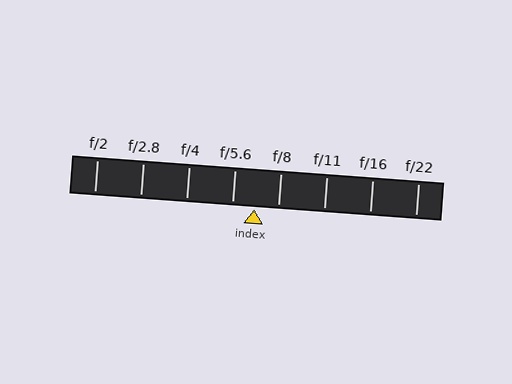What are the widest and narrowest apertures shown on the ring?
The widest aperture shown is f/2 and the narrowest is f/22.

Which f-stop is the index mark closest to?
The index mark is closest to f/5.6.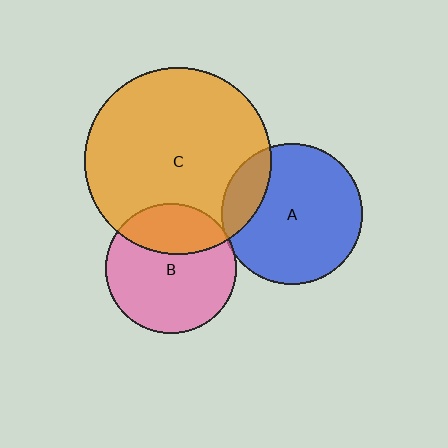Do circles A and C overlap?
Yes.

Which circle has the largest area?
Circle C (orange).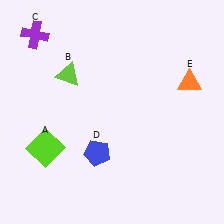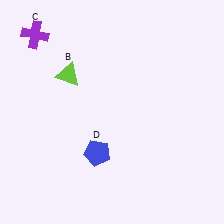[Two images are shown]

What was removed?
The orange triangle (E), the lime square (A) were removed in Image 2.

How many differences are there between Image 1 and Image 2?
There are 2 differences between the two images.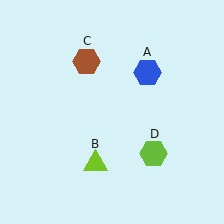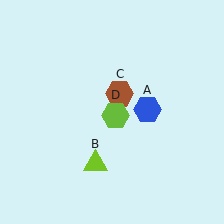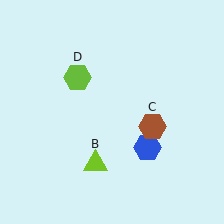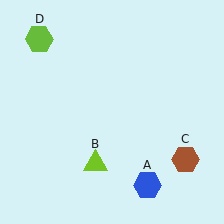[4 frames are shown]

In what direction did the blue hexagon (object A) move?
The blue hexagon (object A) moved down.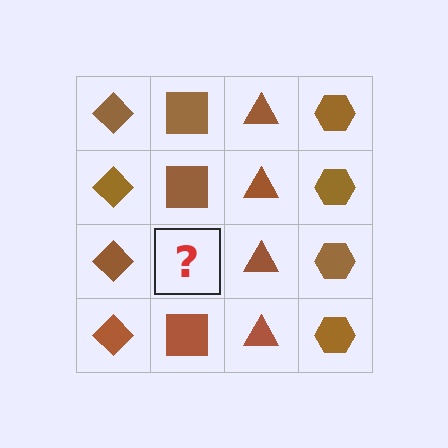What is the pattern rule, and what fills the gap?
The rule is that each column has a consistent shape. The gap should be filled with a brown square.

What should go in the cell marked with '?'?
The missing cell should contain a brown square.